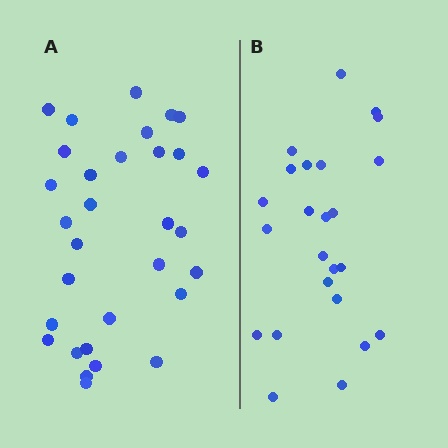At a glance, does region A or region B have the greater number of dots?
Region A (the left region) has more dots.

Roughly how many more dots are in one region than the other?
Region A has roughly 8 or so more dots than region B.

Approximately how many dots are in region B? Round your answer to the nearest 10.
About 20 dots. (The exact count is 24, which rounds to 20.)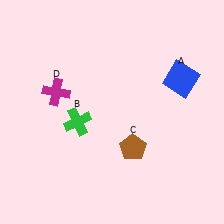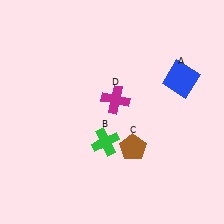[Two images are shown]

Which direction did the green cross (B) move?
The green cross (B) moved right.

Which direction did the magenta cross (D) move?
The magenta cross (D) moved right.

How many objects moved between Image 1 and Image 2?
2 objects moved between the two images.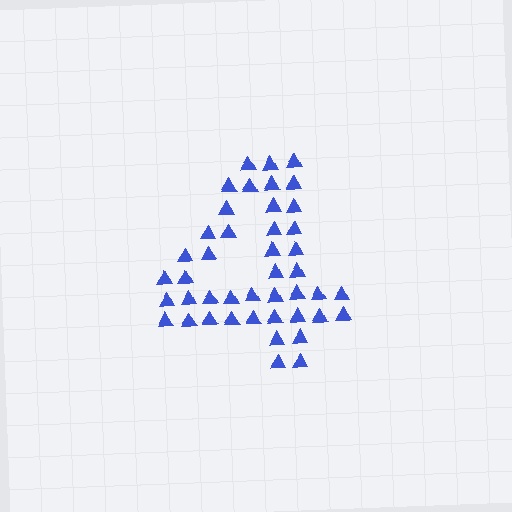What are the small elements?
The small elements are triangles.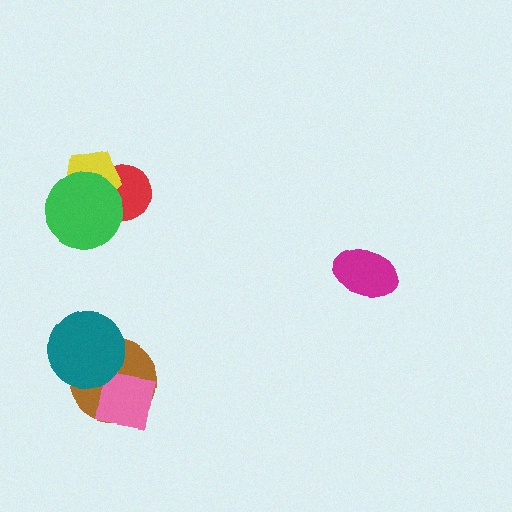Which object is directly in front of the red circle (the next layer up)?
The yellow pentagon is directly in front of the red circle.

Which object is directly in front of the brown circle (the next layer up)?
The pink square is directly in front of the brown circle.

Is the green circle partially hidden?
No, no other shape covers it.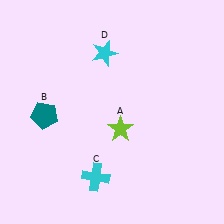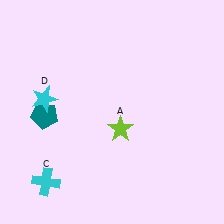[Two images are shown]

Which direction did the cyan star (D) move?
The cyan star (D) moved left.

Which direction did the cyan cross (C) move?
The cyan cross (C) moved left.